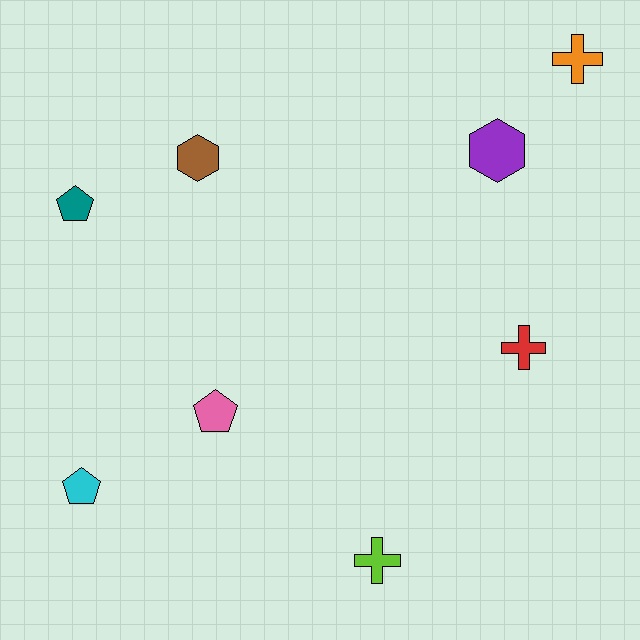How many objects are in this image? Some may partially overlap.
There are 8 objects.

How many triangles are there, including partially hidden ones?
There are no triangles.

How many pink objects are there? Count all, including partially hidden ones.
There is 1 pink object.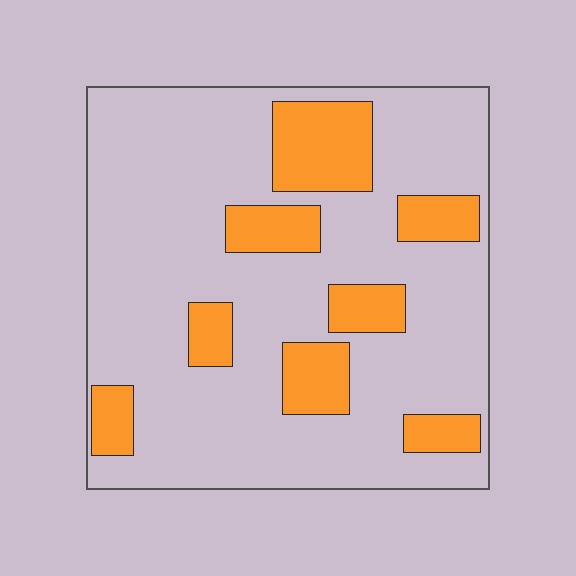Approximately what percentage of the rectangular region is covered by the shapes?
Approximately 20%.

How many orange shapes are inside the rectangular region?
8.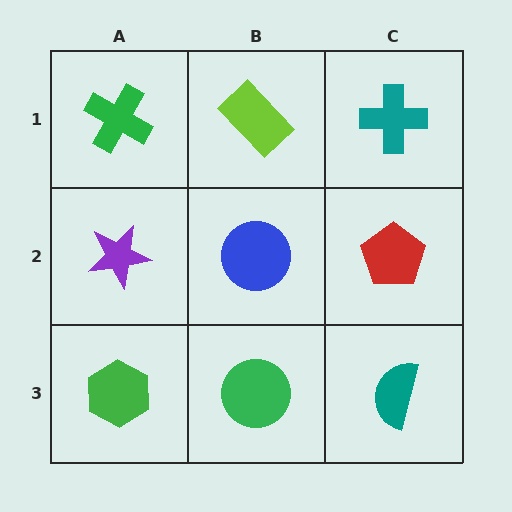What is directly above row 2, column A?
A green cross.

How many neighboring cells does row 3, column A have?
2.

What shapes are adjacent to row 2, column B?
A lime rectangle (row 1, column B), a green circle (row 3, column B), a purple star (row 2, column A), a red pentagon (row 2, column C).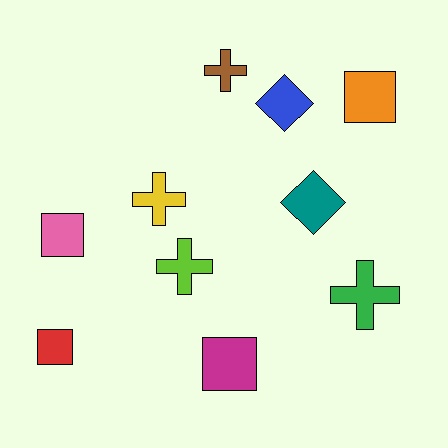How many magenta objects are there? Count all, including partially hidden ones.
There is 1 magenta object.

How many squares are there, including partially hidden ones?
There are 4 squares.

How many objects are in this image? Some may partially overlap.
There are 10 objects.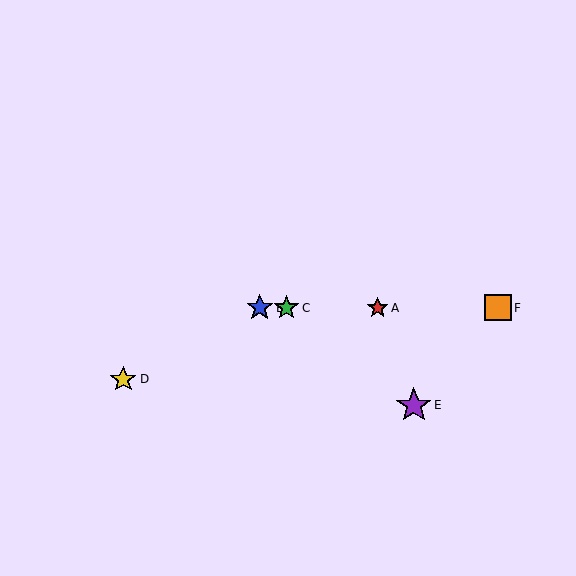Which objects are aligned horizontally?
Objects A, B, C, F are aligned horizontally.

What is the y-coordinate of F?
Object F is at y≈308.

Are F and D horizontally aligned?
No, F is at y≈308 and D is at y≈379.